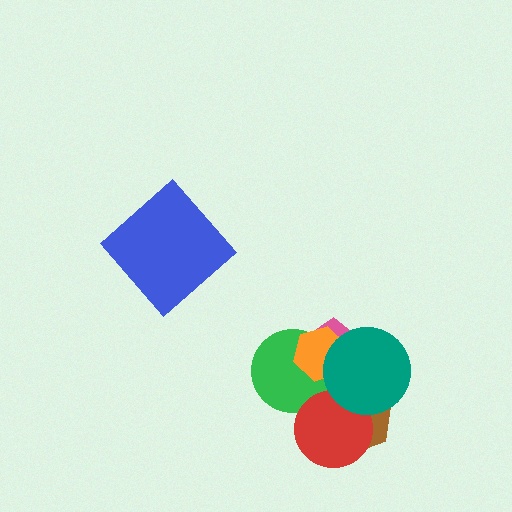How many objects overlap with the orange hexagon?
4 objects overlap with the orange hexagon.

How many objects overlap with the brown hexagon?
5 objects overlap with the brown hexagon.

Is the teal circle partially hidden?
No, no other shape covers it.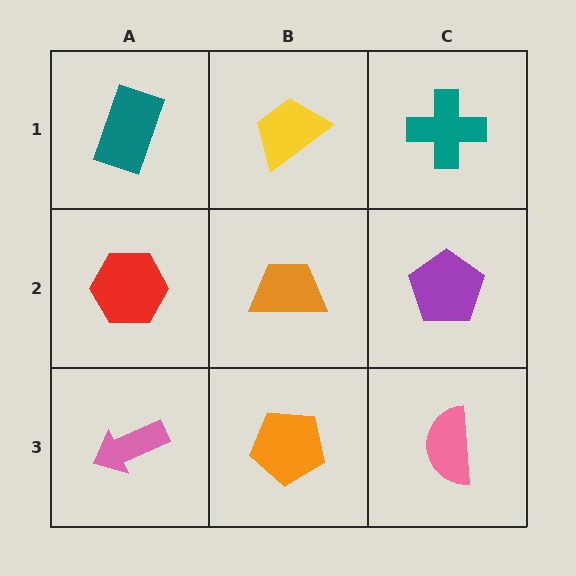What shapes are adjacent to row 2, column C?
A teal cross (row 1, column C), a pink semicircle (row 3, column C), an orange trapezoid (row 2, column B).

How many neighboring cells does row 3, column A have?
2.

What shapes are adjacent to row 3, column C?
A purple pentagon (row 2, column C), an orange pentagon (row 3, column B).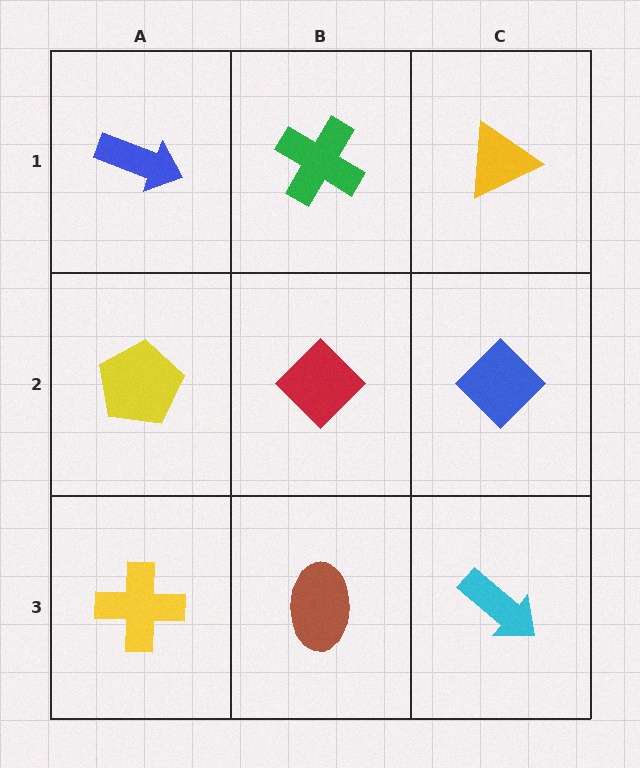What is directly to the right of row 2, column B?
A blue diamond.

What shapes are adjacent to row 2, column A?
A blue arrow (row 1, column A), a yellow cross (row 3, column A), a red diamond (row 2, column B).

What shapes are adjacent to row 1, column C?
A blue diamond (row 2, column C), a green cross (row 1, column B).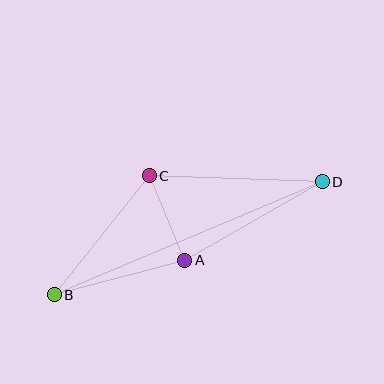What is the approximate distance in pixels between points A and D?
The distance between A and D is approximately 158 pixels.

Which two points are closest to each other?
Points A and C are closest to each other.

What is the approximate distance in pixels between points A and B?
The distance between A and B is approximately 135 pixels.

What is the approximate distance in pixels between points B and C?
The distance between B and C is approximately 153 pixels.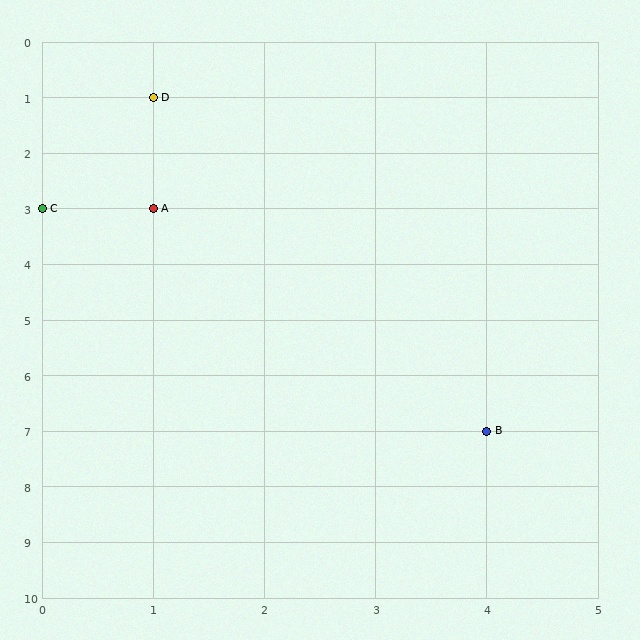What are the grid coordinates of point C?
Point C is at grid coordinates (0, 3).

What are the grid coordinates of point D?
Point D is at grid coordinates (1, 1).